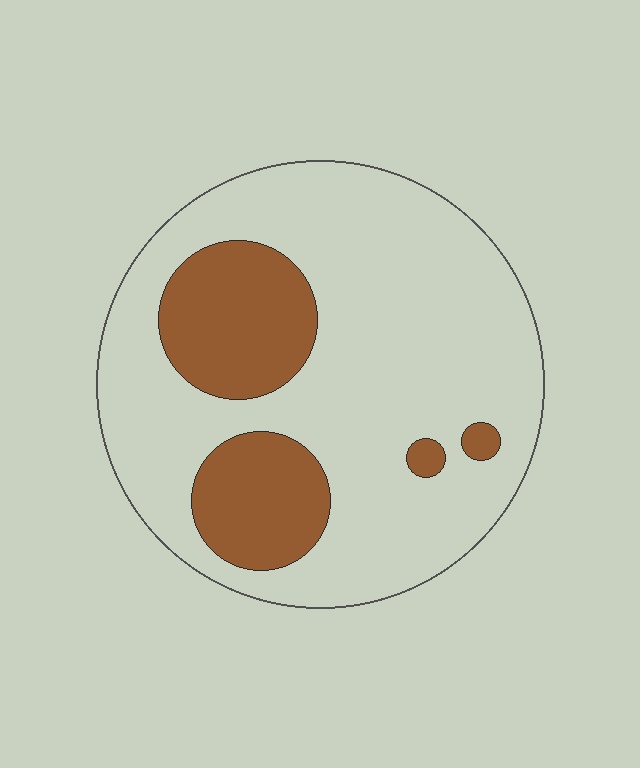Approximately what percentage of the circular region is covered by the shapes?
Approximately 25%.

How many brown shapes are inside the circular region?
4.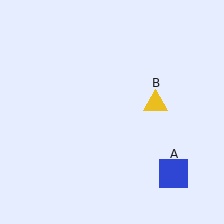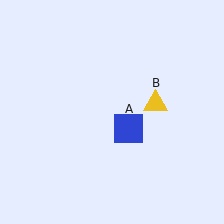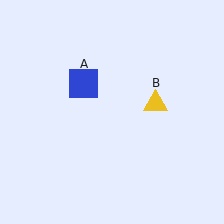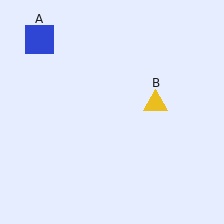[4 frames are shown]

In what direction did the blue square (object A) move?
The blue square (object A) moved up and to the left.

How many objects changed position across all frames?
1 object changed position: blue square (object A).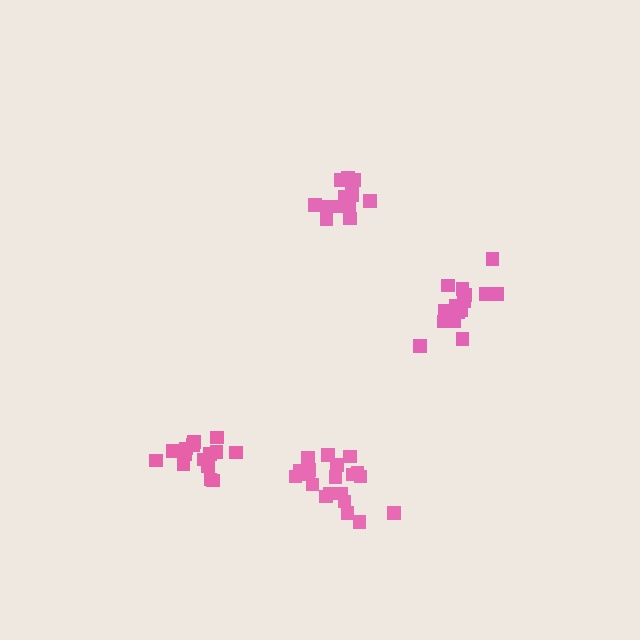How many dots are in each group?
Group 1: 15 dots, Group 2: 17 dots, Group 3: 20 dots, Group 4: 15 dots (67 total).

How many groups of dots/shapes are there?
There are 4 groups.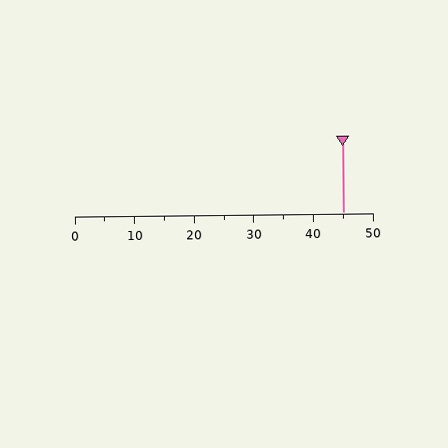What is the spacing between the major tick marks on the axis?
The major ticks are spaced 10 apart.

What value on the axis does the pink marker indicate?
The marker indicates approximately 45.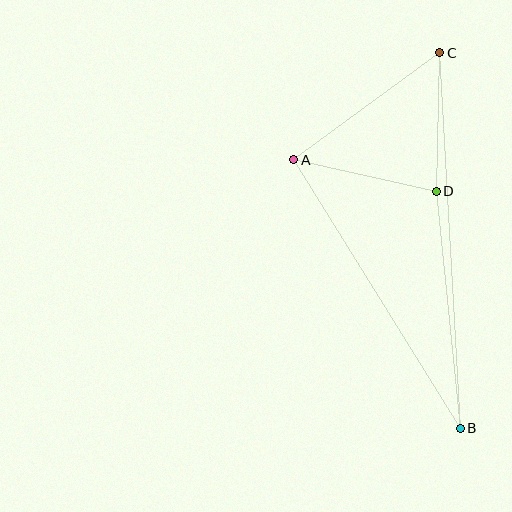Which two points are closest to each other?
Points C and D are closest to each other.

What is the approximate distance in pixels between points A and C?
The distance between A and C is approximately 181 pixels.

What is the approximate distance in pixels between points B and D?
The distance between B and D is approximately 238 pixels.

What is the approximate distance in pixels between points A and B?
The distance between A and B is approximately 316 pixels.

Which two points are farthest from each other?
Points B and C are farthest from each other.